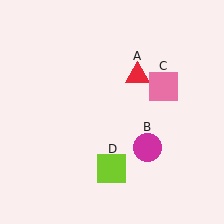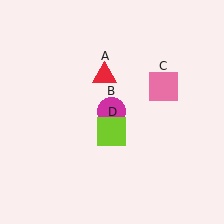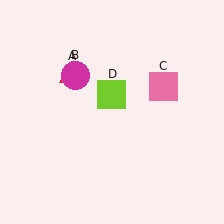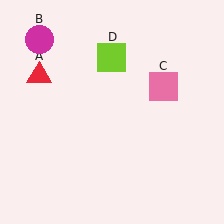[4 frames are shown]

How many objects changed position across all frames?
3 objects changed position: red triangle (object A), magenta circle (object B), lime square (object D).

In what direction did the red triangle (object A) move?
The red triangle (object A) moved left.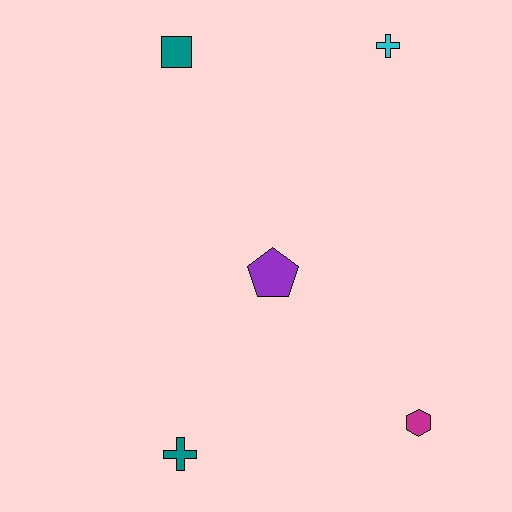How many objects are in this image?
There are 5 objects.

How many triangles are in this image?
There are no triangles.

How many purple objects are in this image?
There is 1 purple object.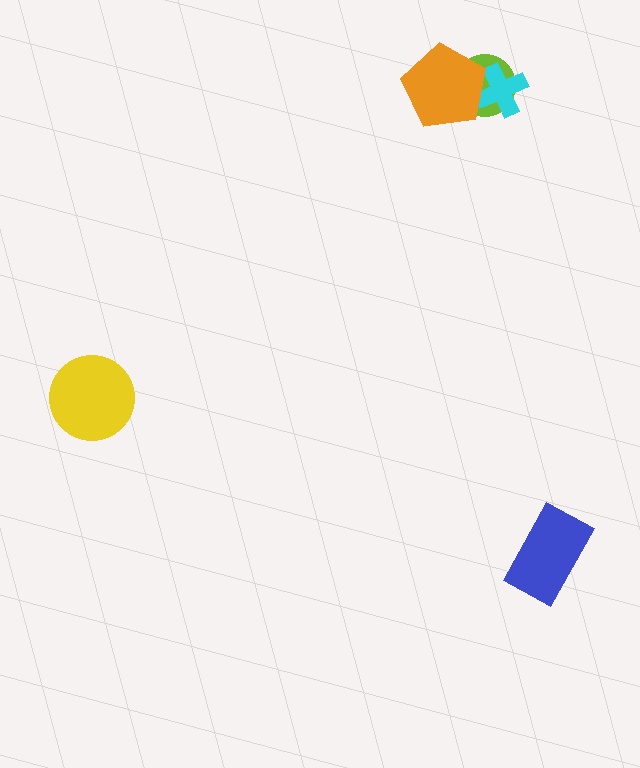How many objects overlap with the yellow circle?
0 objects overlap with the yellow circle.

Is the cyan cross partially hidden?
Yes, it is partially covered by another shape.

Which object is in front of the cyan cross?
The orange pentagon is in front of the cyan cross.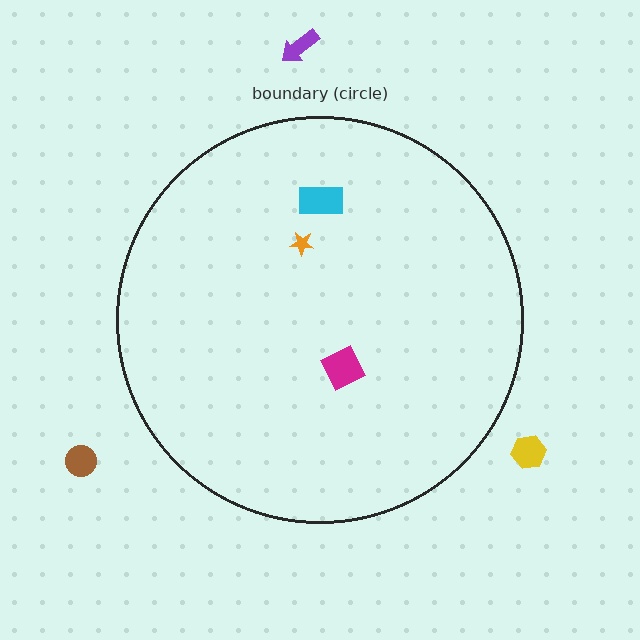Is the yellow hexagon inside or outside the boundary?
Outside.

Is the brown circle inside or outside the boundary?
Outside.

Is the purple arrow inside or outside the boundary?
Outside.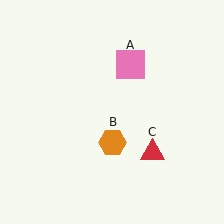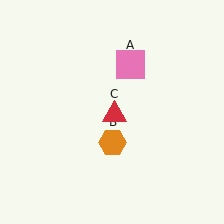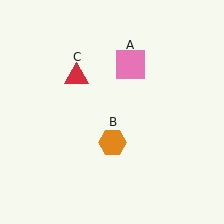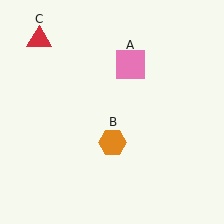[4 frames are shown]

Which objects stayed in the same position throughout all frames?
Pink square (object A) and orange hexagon (object B) remained stationary.